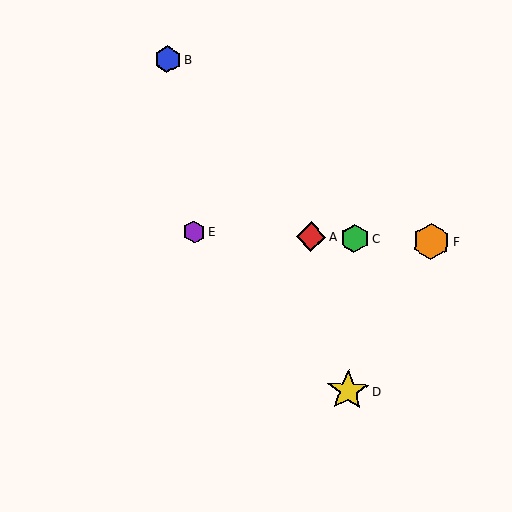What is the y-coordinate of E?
Object E is at y≈232.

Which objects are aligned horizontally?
Objects A, C, E, F are aligned horizontally.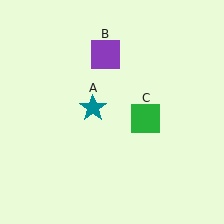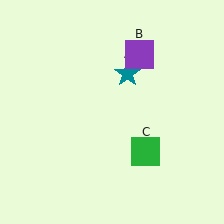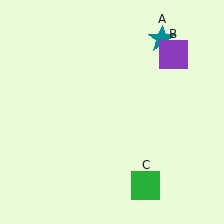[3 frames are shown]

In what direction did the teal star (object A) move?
The teal star (object A) moved up and to the right.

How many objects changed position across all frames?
3 objects changed position: teal star (object A), purple square (object B), green square (object C).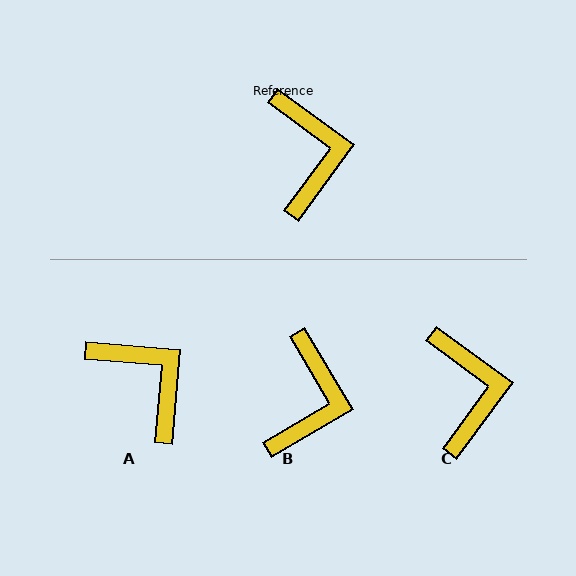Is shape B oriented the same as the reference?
No, it is off by about 23 degrees.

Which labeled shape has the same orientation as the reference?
C.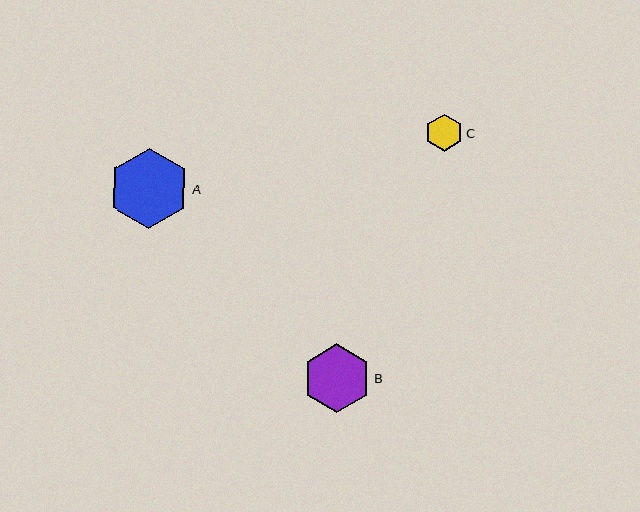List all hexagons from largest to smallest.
From largest to smallest: A, B, C.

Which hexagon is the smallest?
Hexagon C is the smallest with a size of approximately 37 pixels.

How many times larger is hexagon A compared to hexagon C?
Hexagon A is approximately 2.2 times the size of hexagon C.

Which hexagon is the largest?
Hexagon A is the largest with a size of approximately 80 pixels.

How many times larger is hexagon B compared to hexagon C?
Hexagon B is approximately 1.8 times the size of hexagon C.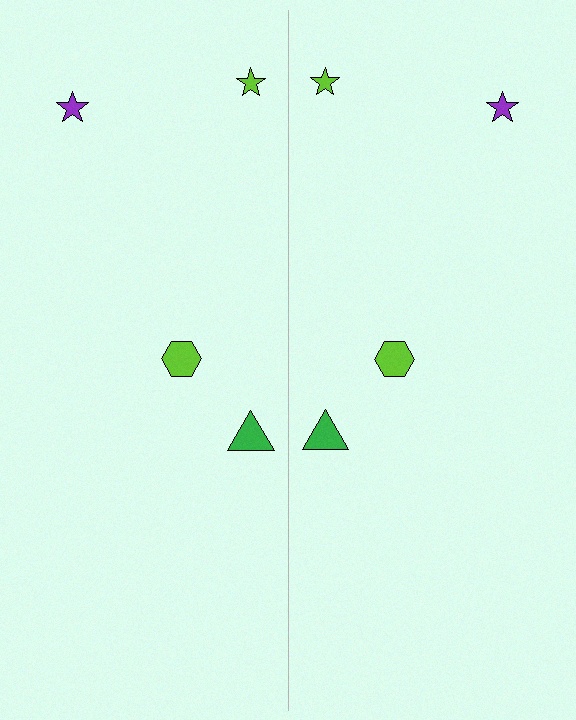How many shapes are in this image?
There are 8 shapes in this image.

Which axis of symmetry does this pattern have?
The pattern has a vertical axis of symmetry running through the center of the image.